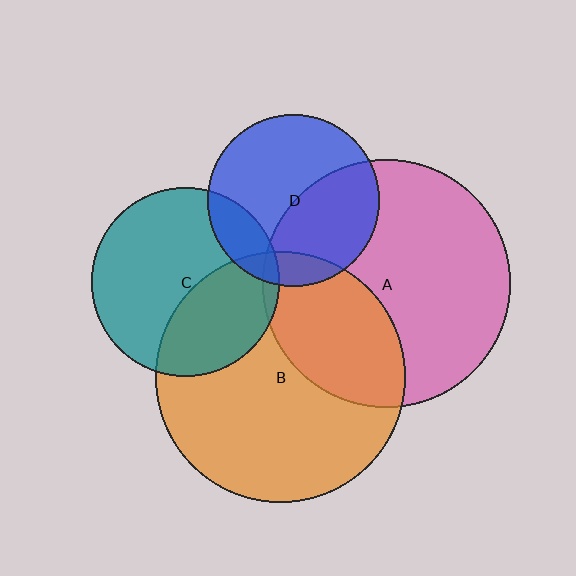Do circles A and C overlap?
Yes.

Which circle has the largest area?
Circle B (orange).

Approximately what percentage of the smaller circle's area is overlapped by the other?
Approximately 5%.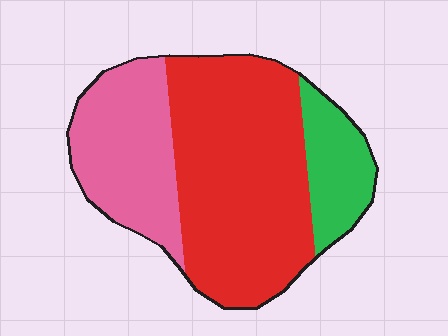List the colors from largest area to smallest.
From largest to smallest: red, pink, green.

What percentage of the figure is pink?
Pink covers around 30% of the figure.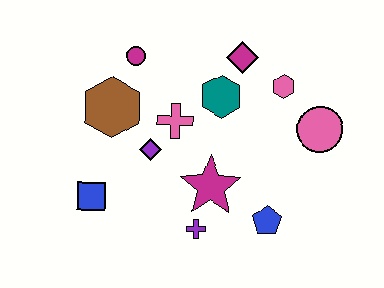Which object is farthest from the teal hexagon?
The blue square is farthest from the teal hexagon.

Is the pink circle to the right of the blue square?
Yes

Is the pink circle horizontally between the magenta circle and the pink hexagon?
No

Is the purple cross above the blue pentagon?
No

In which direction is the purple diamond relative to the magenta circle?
The purple diamond is below the magenta circle.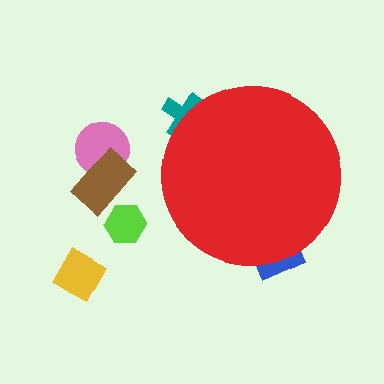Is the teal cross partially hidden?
Yes, the teal cross is partially hidden behind the red circle.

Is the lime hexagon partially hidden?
No, the lime hexagon is fully visible.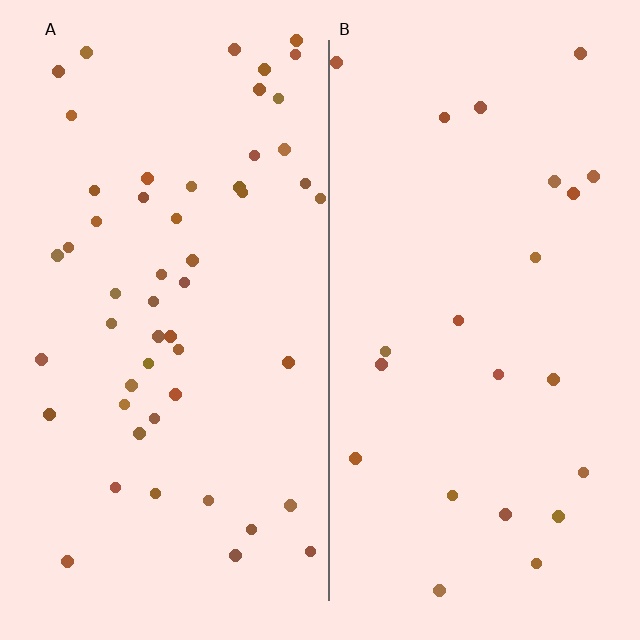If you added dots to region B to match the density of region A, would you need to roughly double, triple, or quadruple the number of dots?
Approximately double.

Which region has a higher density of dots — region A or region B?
A (the left).